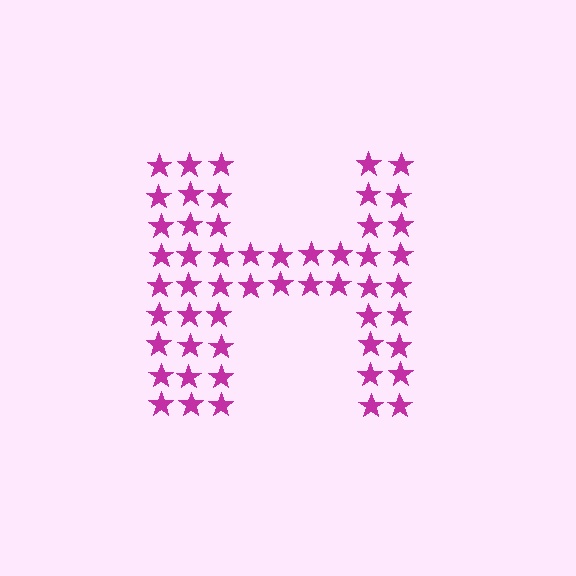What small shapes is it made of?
It is made of small stars.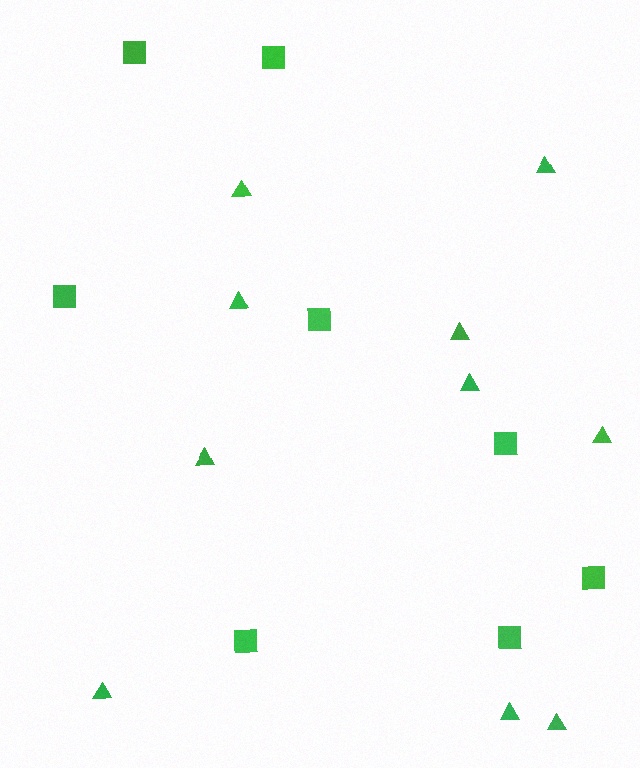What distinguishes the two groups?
There are 2 groups: one group of squares (8) and one group of triangles (10).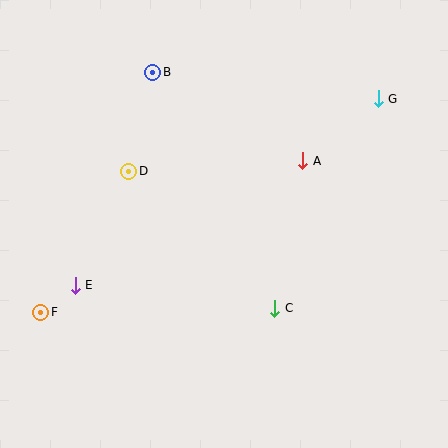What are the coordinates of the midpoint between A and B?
The midpoint between A and B is at (228, 116).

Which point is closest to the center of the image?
Point C at (275, 308) is closest to the center.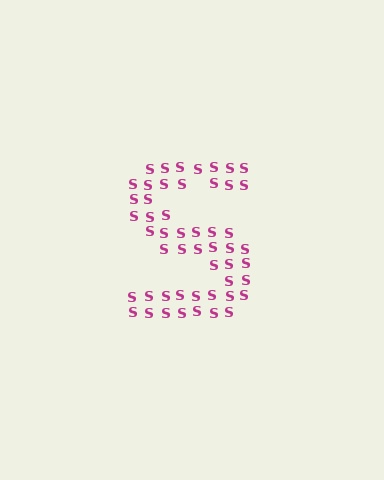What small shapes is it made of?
It is made of small letter S's.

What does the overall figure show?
The overall figure shows the letter S.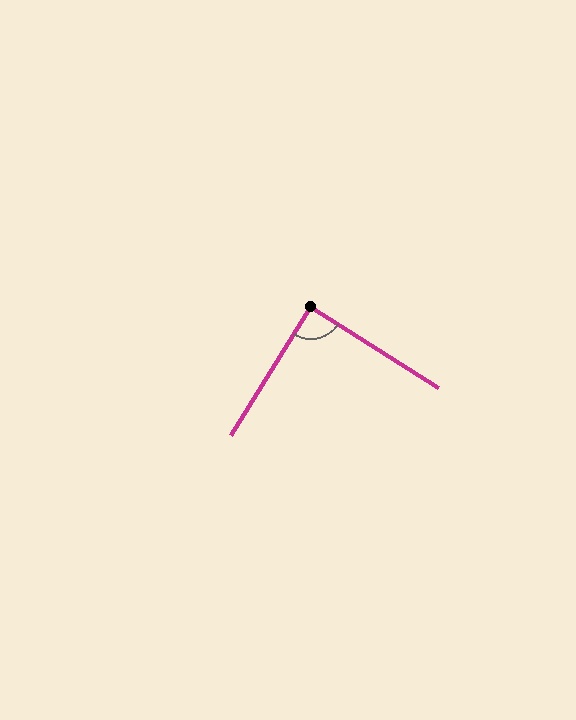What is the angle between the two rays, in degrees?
Approximately 89 degrees.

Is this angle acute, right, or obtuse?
It is approximately a right angle.